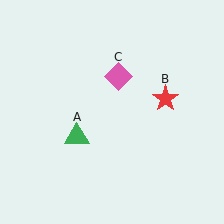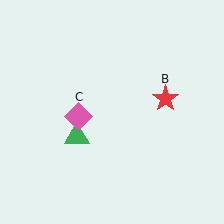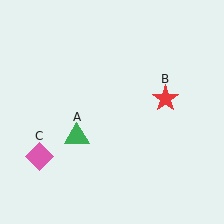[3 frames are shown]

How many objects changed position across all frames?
1 object changed position: pink diamond (object C).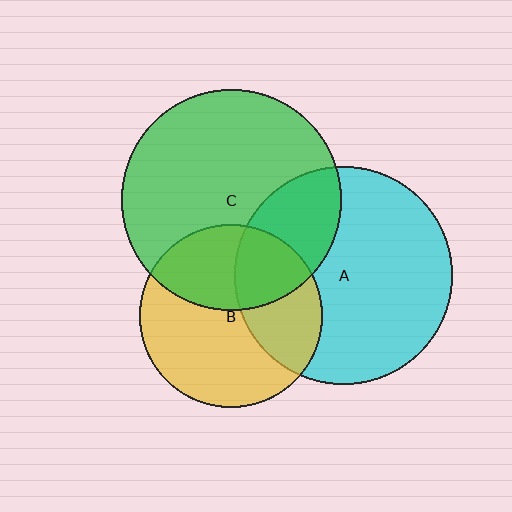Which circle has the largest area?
Circle C (green).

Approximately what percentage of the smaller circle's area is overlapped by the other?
Approximately 35%.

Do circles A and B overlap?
Yes.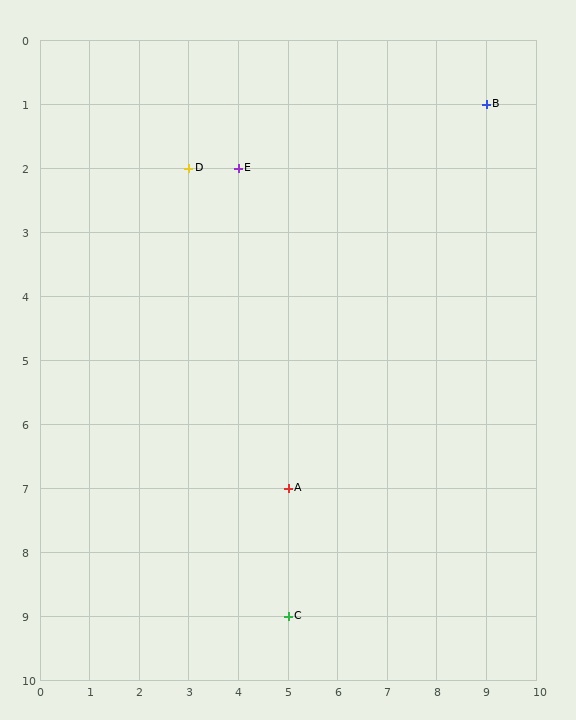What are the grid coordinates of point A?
Point A is at grid coordinates (5, 7).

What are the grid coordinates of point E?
Point E is at grid coordinates (4, 2).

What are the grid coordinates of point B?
Point B is at grid coordinates (9, 1).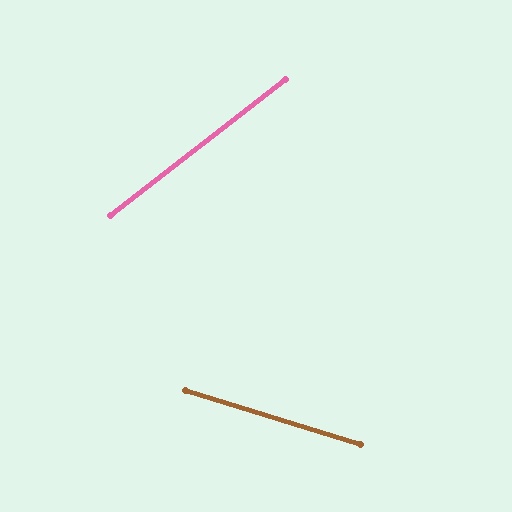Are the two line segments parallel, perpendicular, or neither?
Neither parallel nor perpendicular — they differ by about 55°.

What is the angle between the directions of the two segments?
Approximately 55 degrees.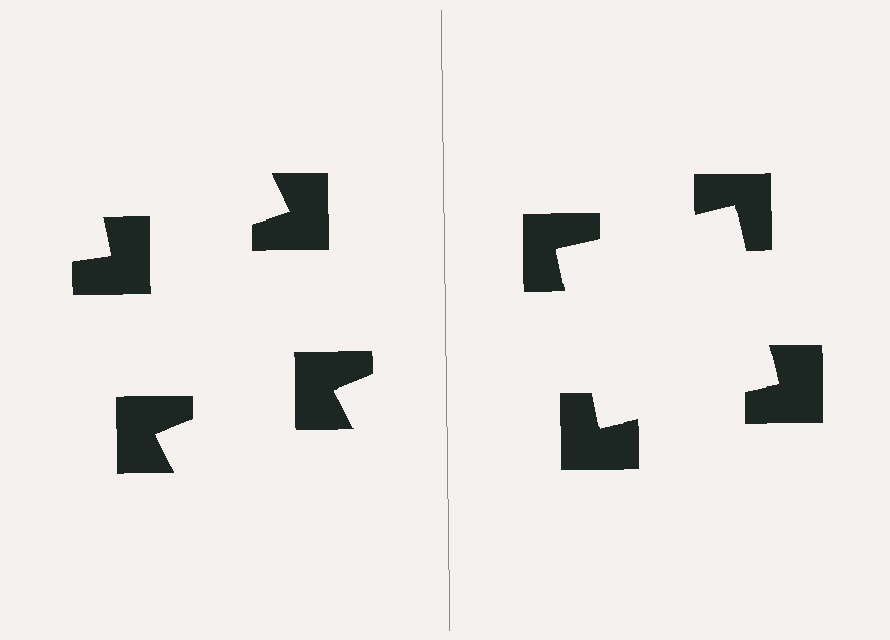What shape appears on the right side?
An illusory square.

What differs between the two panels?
The notched squares are positioned identically on both sides; only the wedge orientations differ. On the right they align to a square; on the left they are misaligned.